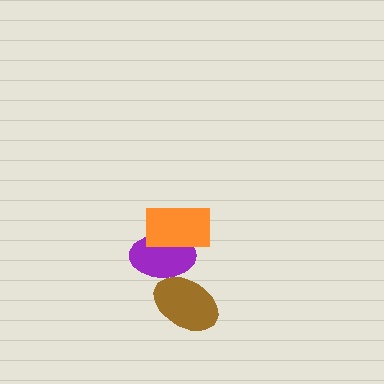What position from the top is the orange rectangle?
The orange rectangle is 1st from the top.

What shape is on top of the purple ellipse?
The orange rectangle is on top of the purple ellipse.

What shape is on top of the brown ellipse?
The purple ellipse is on top of the brown ellipse.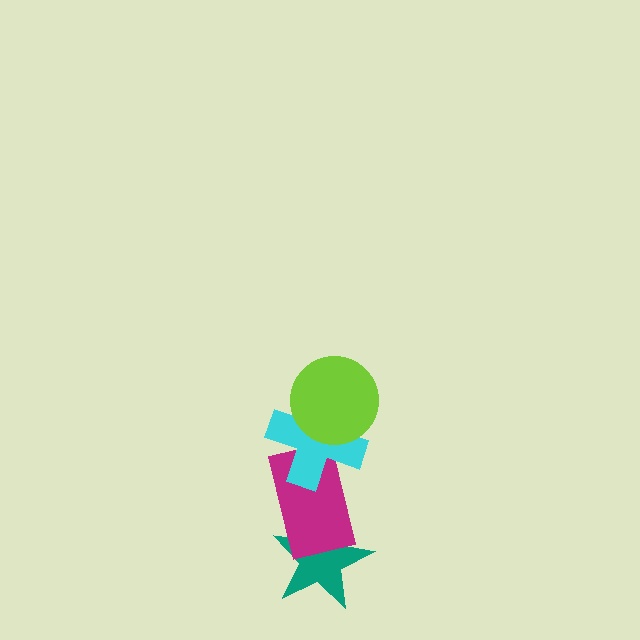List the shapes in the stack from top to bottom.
From top to bottom: the lime circle, the cyan cross, the magenta rectangle, the teal star.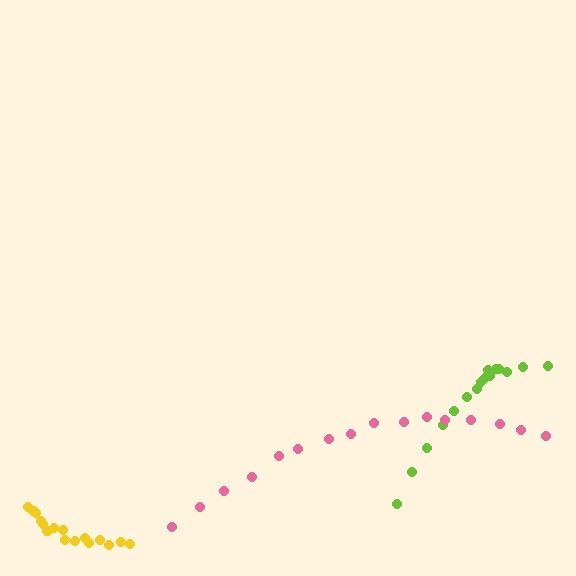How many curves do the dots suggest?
There are 3 distinct paths.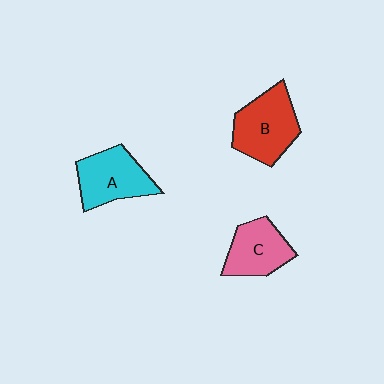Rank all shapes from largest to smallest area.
From largest to smallest: B (red), A (cyan), C (pink).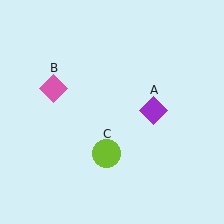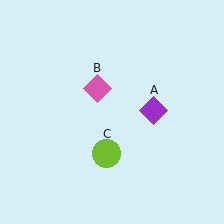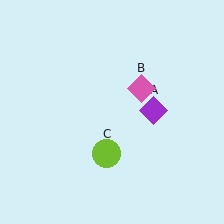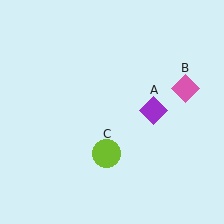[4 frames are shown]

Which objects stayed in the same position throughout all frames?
Purple diamond (object A) and lime circle (object C) remained stationary.